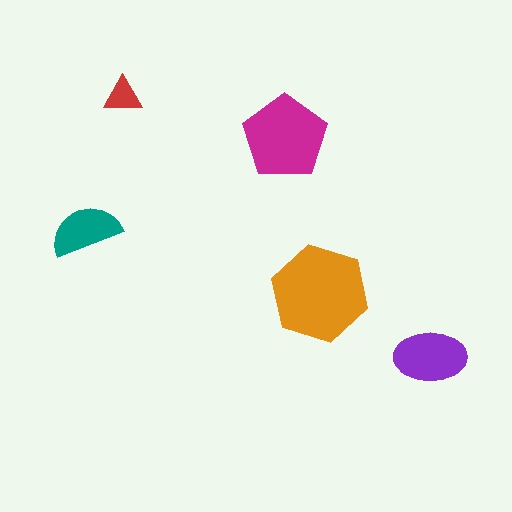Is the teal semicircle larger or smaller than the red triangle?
Larger.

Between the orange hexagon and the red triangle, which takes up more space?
The orange hexagon.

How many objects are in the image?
There are 5 objects in the image.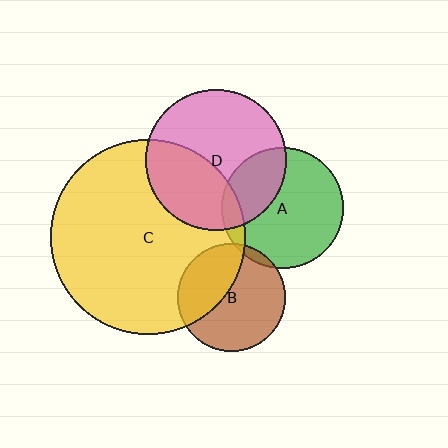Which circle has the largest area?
Circle C (yellow).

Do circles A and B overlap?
Yes.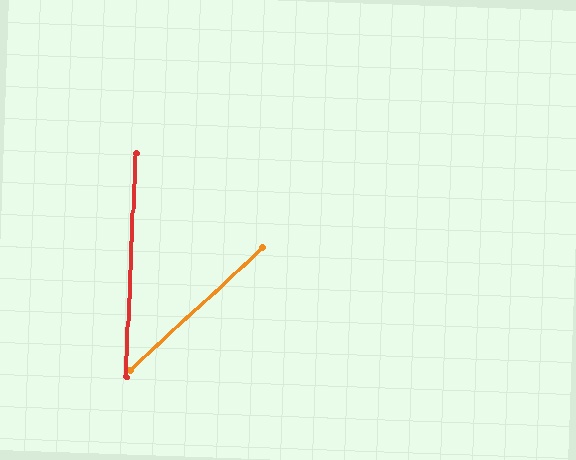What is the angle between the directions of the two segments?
Approximately 45 degrees.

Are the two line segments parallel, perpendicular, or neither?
Neither parallel nor perpendicular — they differ by about 45°.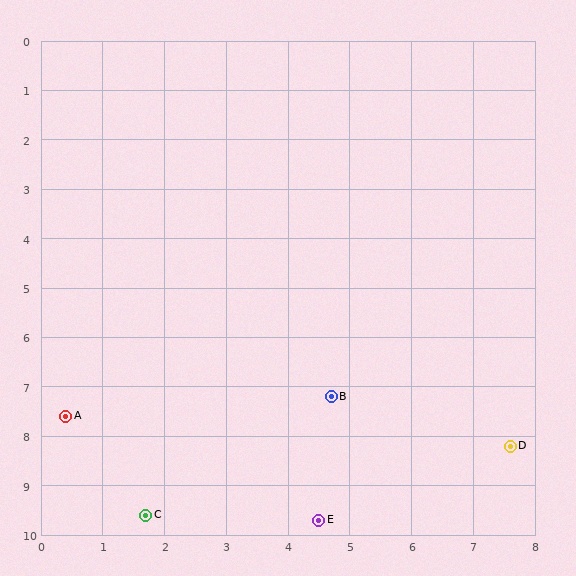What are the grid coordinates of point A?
Point A is at approximately (0.4, 7.6).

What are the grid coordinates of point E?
Point E is at approximately (4.5, 9.7).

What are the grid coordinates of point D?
Point D is at approximately (7.6, 8.2).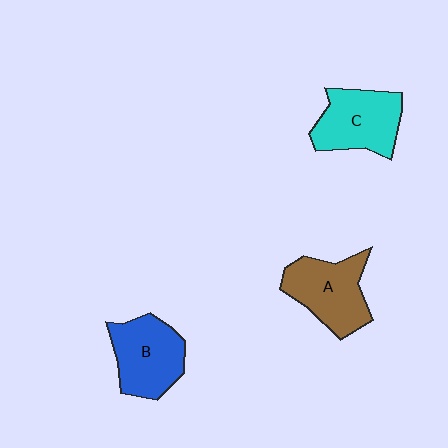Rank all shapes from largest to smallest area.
From largest to smallest: A (brown), B (blue), C (cyan).